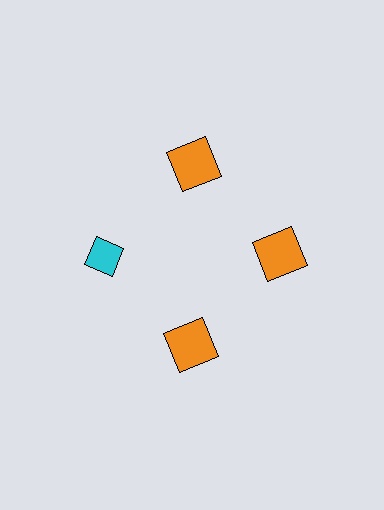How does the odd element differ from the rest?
It differs in both color (cyan instead of orange) and shape (diamond instead of square).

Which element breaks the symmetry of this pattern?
The cyan diamond at roughly the 9 o'clock position breaks the symmetry. All other shapes are orange squares.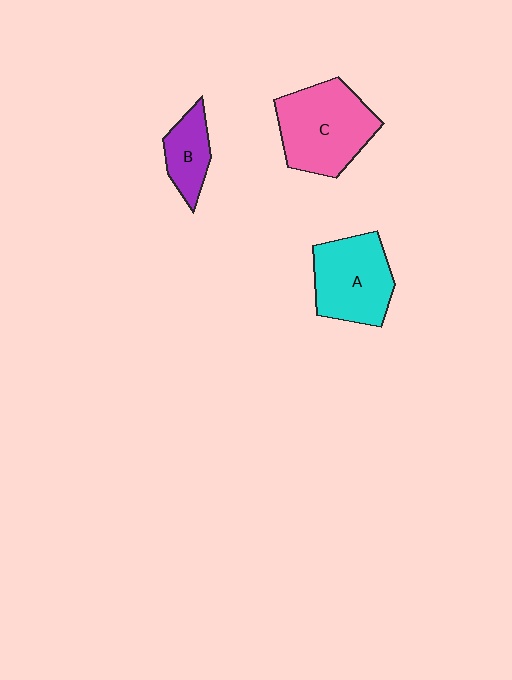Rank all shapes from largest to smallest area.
From largest to smallest: C (pink), A (cyan), B (purple).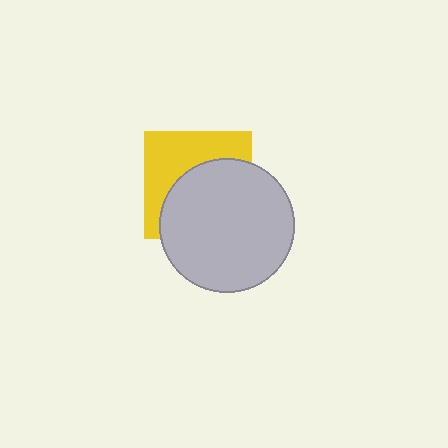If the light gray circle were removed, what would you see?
You would see the complete yellow square.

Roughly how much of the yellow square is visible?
A small part of it is visible (roughly 44%).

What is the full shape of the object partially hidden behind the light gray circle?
The partially hidden object is a yellow square.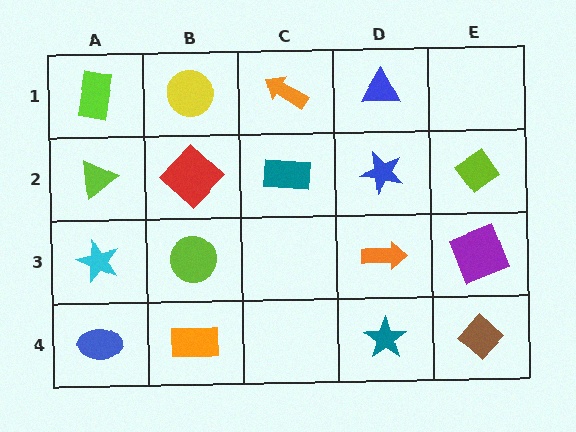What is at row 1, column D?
A blue triangle.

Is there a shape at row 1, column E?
No, that cell is empty.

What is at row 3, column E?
A purple square.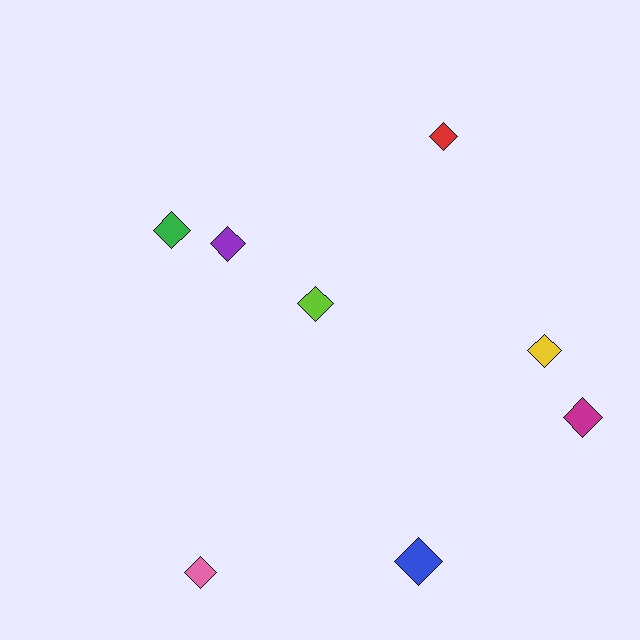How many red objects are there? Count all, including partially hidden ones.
There is 1 red object.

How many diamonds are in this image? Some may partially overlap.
There are 8 diamonds.